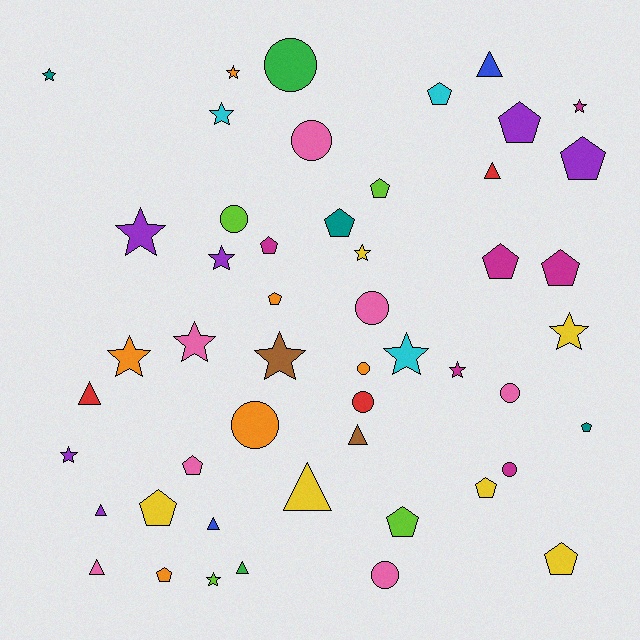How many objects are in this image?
There are 50 objects.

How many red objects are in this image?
There are 3 red objects.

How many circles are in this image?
There are 10 circles.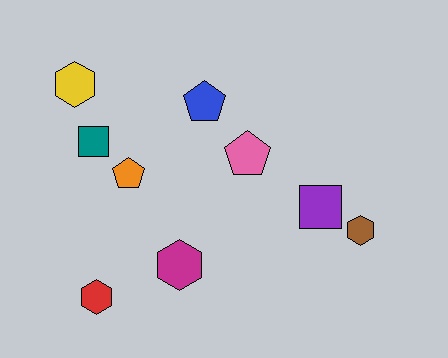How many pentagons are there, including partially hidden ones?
There are 3 pentagons.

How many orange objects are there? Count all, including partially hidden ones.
There is 1 orange object.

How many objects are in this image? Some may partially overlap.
There are 9 objects.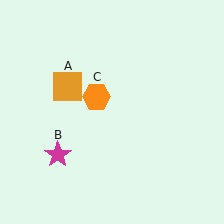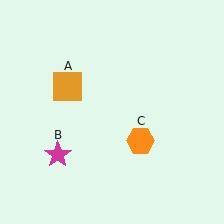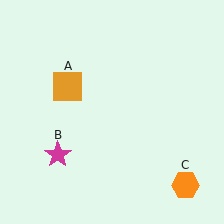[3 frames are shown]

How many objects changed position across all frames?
1 object changed position: orange hexagon (object C).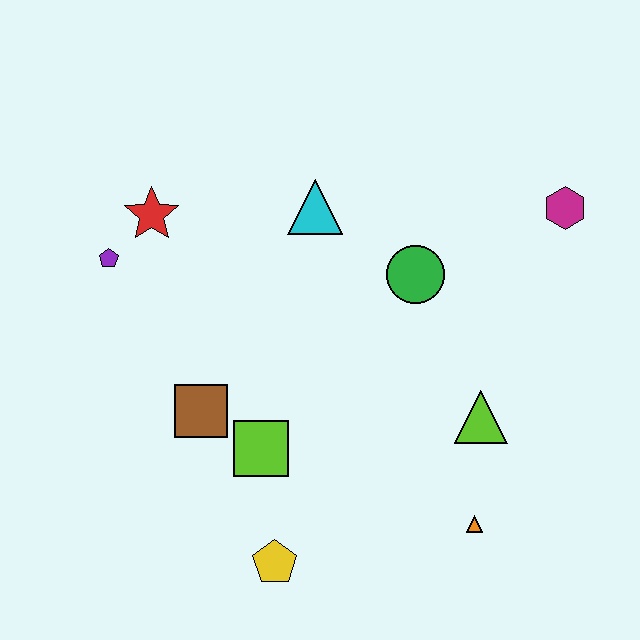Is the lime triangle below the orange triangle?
No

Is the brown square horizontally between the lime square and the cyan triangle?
No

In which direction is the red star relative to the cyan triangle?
The red star is to the left of the cyan triangle.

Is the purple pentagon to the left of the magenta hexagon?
Yes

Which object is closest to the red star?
The purple pentagon is closest to the red star.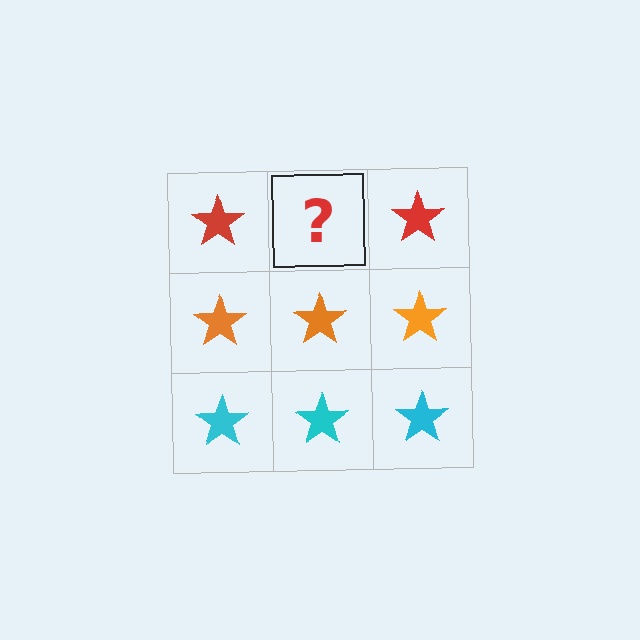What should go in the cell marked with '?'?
The missing cell should contain a red star.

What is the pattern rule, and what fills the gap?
The rule is that each row has a consistent color. The gap should be filled with a red star.